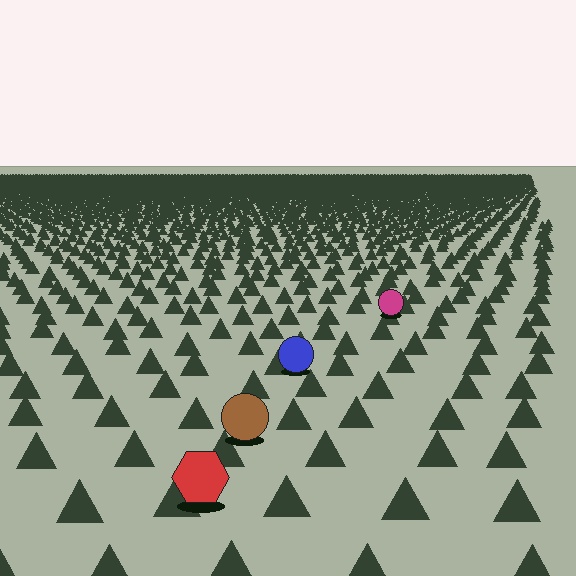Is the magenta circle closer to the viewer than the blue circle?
No. The blue circle is closer — you can tell from the texture gradient: the ground texture is coarser near it.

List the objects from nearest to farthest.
From nearest to farthest: the red hexagon, the brown circle, the blue circle, the magenta circle.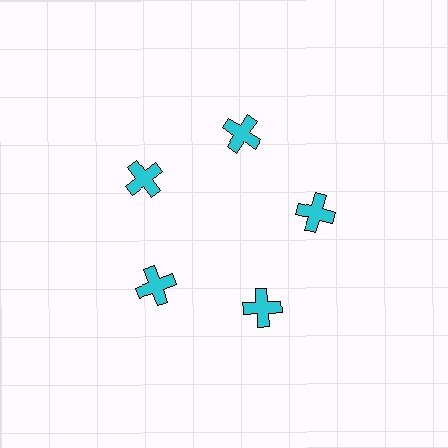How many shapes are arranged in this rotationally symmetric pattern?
There are 5 shapes, arranged in 5 groups of 1.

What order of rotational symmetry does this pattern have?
This pattern has 5-fold rotational symmetry.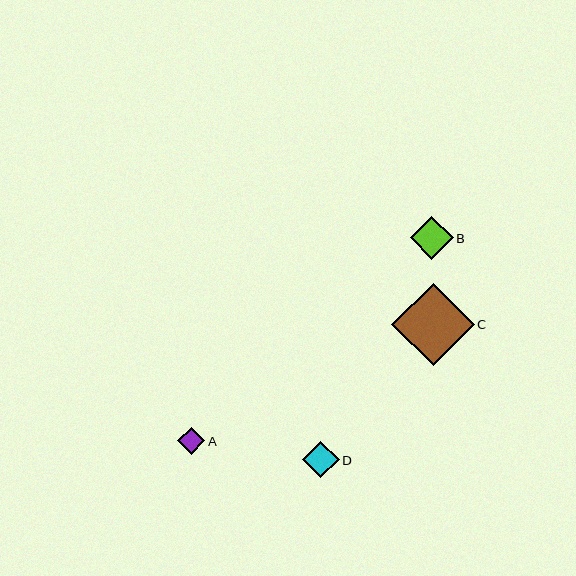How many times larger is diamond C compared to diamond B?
Diamond C is approximately 1.9 times the size of diamond B.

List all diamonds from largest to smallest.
From largest to smallest: C, B, D, A.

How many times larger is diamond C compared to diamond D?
Diamond C is approximately 2.3 times the size of diamond D.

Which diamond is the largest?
Diamond C is the largest with a size of approximately 83 pixels.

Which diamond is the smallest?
Diamond A is the smallest with a size of approximately 27 pixels.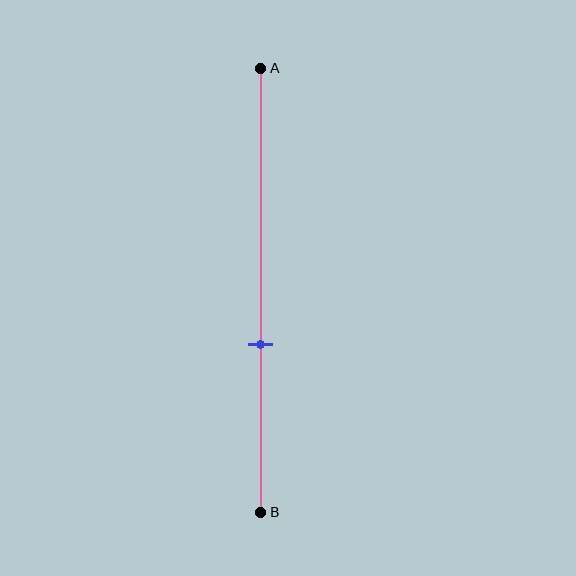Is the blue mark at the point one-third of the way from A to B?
No, the mark is at about 60% from A, not at the 33% one-third point.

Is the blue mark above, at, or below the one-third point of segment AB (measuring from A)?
The blue mark is below the one-third point of segment AB.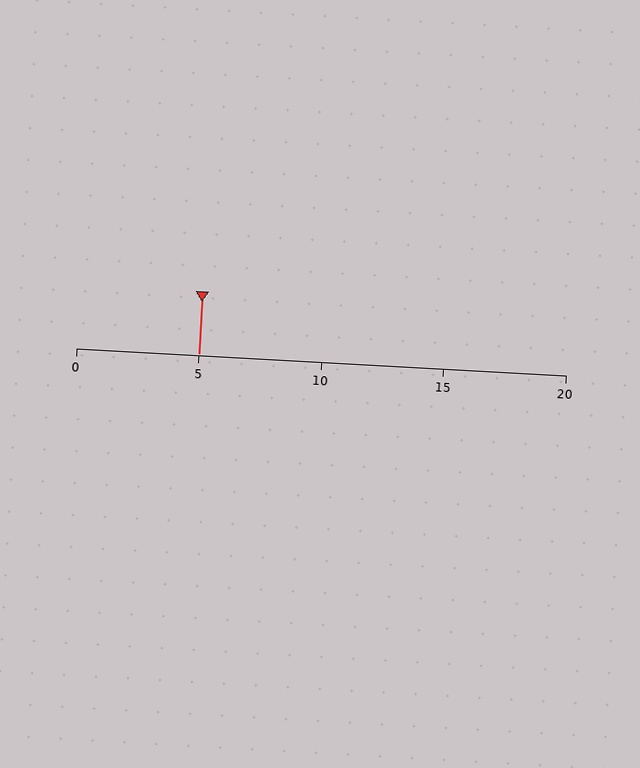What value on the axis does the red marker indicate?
The marker indicates approximately 5.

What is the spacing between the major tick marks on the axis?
The major ticks are spaced 5 apart.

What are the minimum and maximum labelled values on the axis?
The axis runs from 0 to 20.